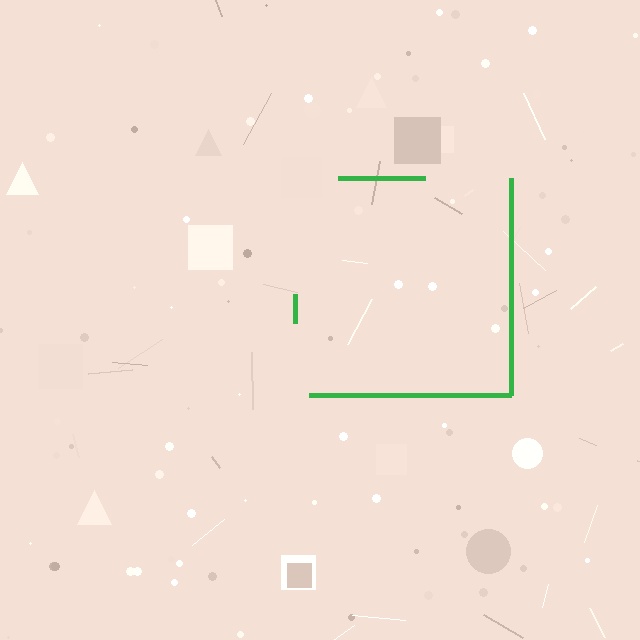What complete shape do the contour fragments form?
The contour fragments form a square.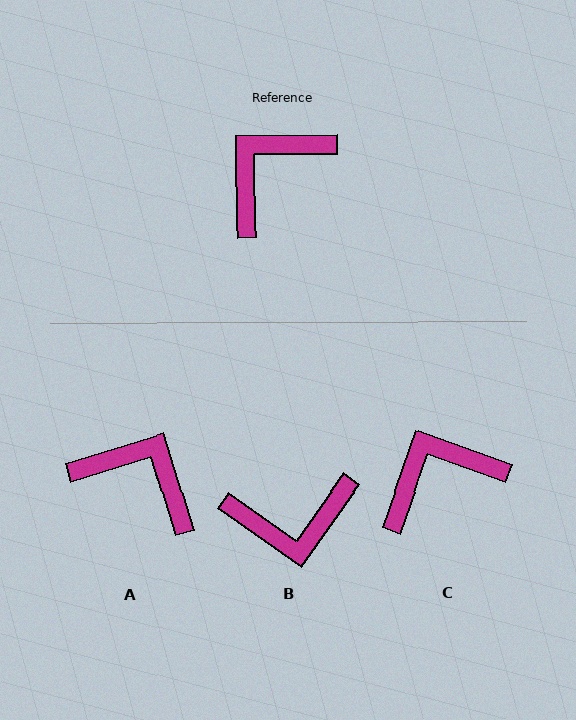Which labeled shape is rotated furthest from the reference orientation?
B, about 144 degrees away.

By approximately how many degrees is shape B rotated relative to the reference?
Approximately 144 degrees counter-clockwise.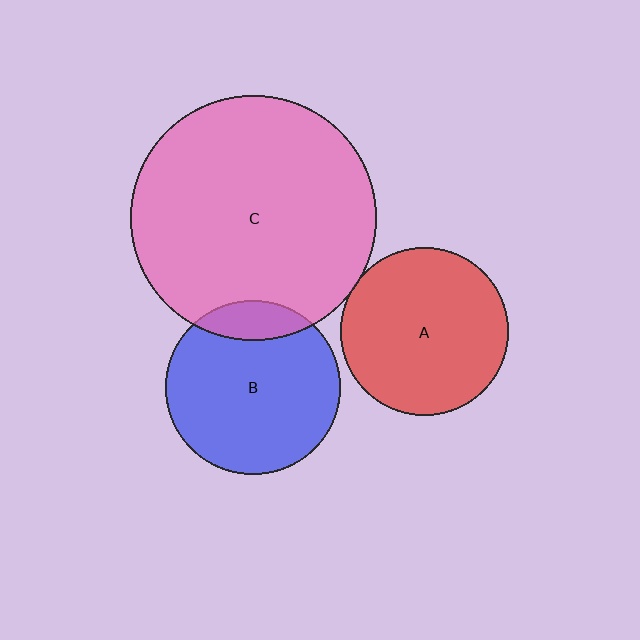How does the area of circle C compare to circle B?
Approximately 2.0 times.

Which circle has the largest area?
Circle C (pink).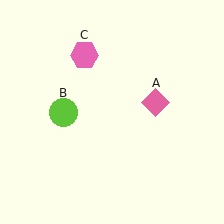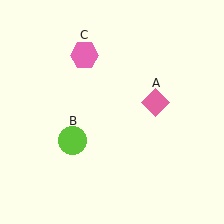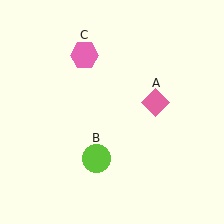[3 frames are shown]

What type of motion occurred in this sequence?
The lime circle (object B) rotated counterclockwise around the center of the scene.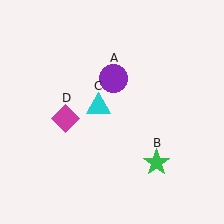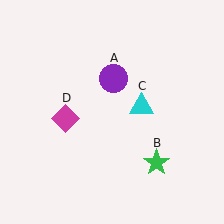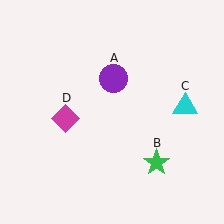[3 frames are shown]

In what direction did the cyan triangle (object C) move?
The cyan triangle (object C) moved right.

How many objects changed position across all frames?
1 object changed position: cyan triangle (object C).